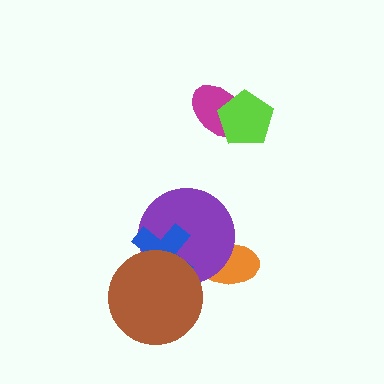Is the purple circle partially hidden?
Yes, it is partially covered by another shape.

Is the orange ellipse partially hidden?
Yes, it is partially covered by another shape.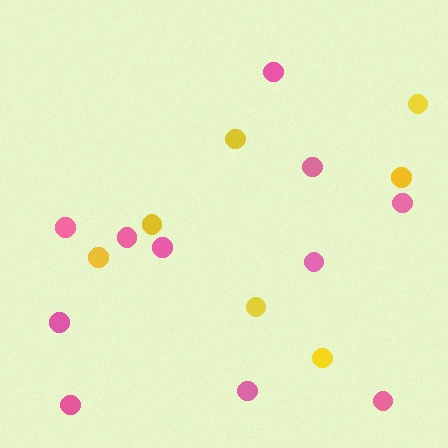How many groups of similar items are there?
There are 2 groups: one group of yellow circles (7) and one group of pink circles (11).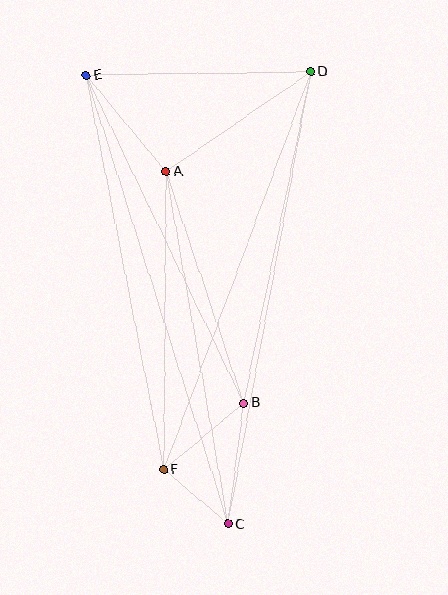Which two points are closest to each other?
Points C and F are closest to each other.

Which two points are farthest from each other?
Points C and E are farthest from each other.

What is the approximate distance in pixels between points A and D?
The distance between A and D is approximately 176 pixels.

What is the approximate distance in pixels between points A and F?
The distance between A and F is approximately 298 pixels.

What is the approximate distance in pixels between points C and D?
The distance between C and D is approximately 460 pixels.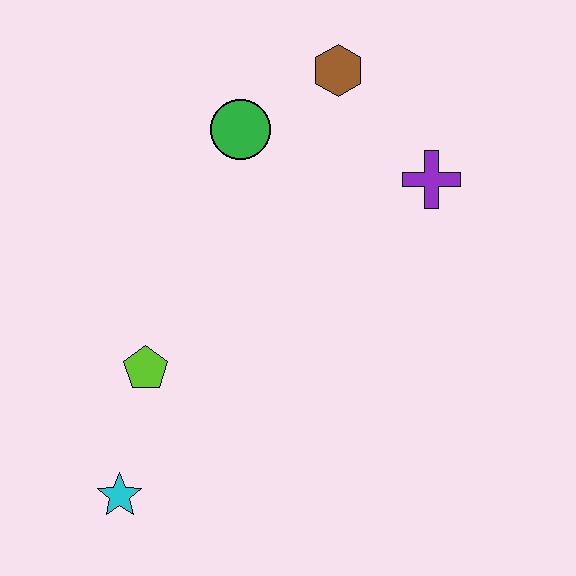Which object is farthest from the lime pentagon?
The brown hexagon is farthest from the lime pentagon.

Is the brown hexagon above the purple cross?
Yes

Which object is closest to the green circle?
The brown hexagon is closest to the green circle.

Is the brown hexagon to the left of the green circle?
No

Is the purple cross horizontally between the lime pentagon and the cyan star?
No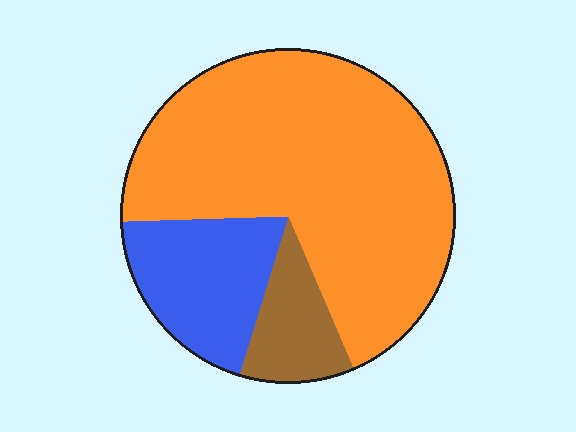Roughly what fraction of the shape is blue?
Blue covers around 20% of the shape.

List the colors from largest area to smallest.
From largest to smallest: orange, blue, brown.